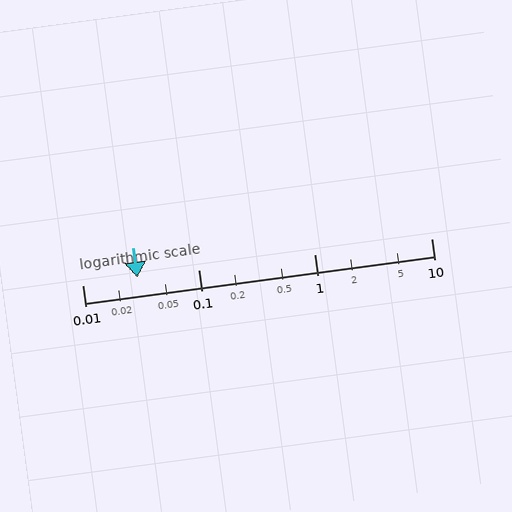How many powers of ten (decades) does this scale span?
The scale spans 3 decades, from 0.01 to 10.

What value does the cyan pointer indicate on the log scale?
The pointer indicates approximately 0.03.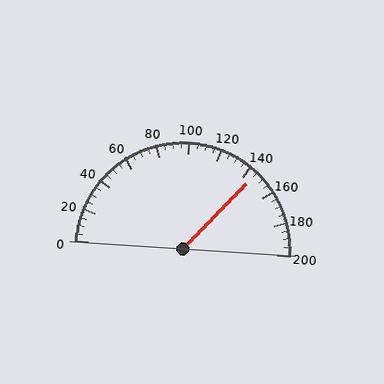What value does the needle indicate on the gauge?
The needle indicates approximately 145.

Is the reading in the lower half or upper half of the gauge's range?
The reading is in the upper half of the range (0 to 200).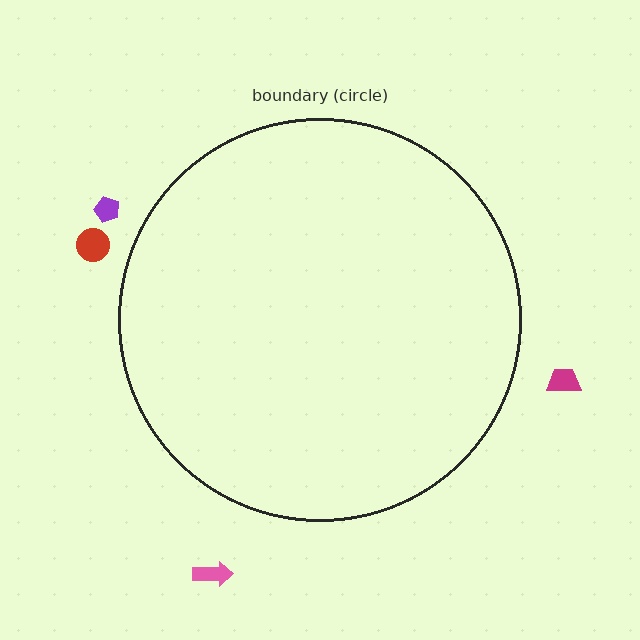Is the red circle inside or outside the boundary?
Outside.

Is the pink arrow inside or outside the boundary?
Outside.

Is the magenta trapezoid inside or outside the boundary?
Outside.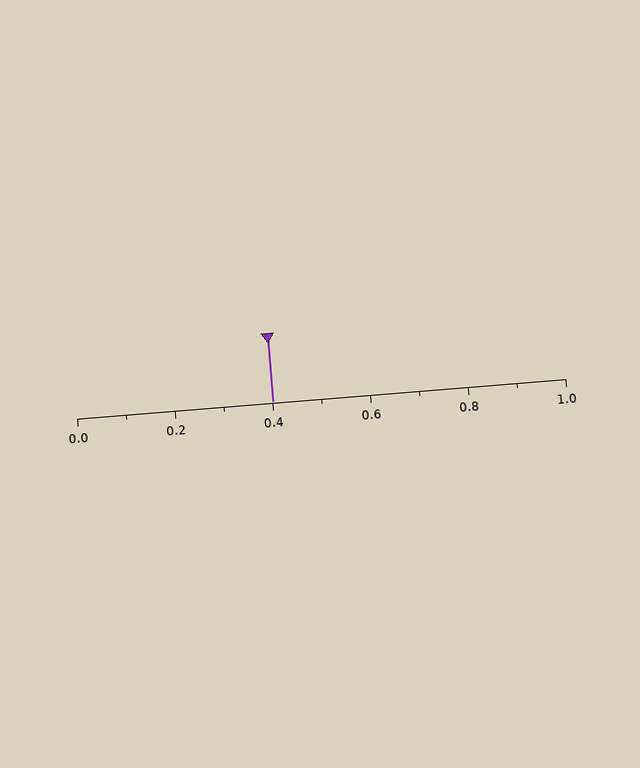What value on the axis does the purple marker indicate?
The marker indicates approximately 0.4.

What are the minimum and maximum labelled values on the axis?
The axis runs from 0.0 to 1.0.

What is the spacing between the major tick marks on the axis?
The major ticks are spaced 0.2 apart.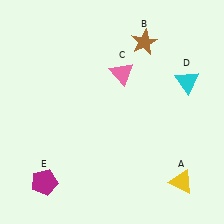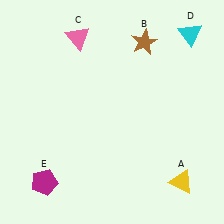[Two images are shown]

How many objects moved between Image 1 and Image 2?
2 objects moved between the two images.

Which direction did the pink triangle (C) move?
The pink triangle (C) moved left.